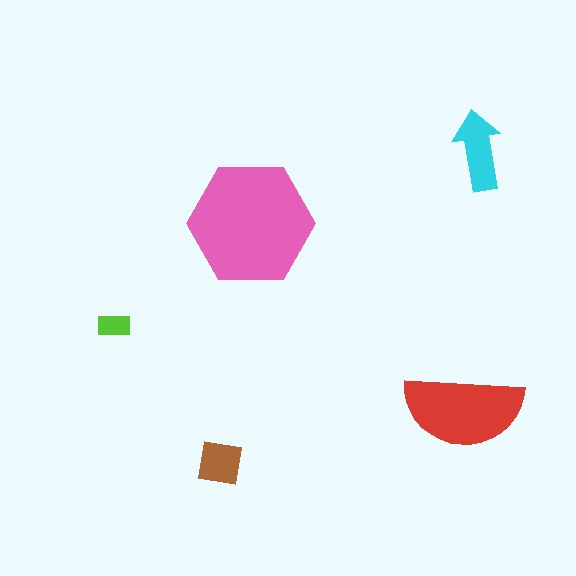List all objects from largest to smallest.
The pink hexagon, the red semicircle, the cyan arrow, the brown square, the lime rectangle.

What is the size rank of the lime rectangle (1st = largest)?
5th.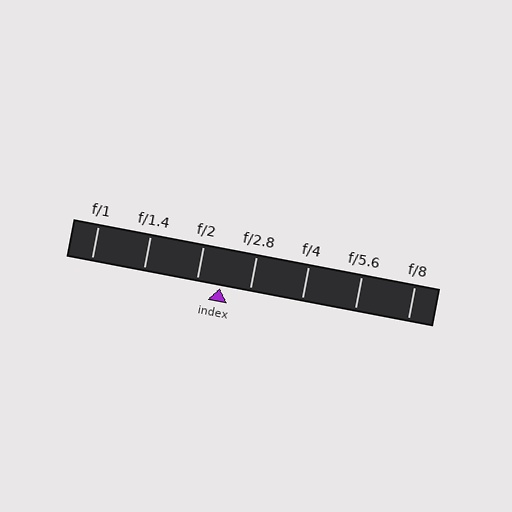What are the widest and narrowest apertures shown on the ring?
The widest aperture shown is f/1 and the narrowest is f/8.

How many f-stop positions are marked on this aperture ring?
There are 7 f-stop positions marked.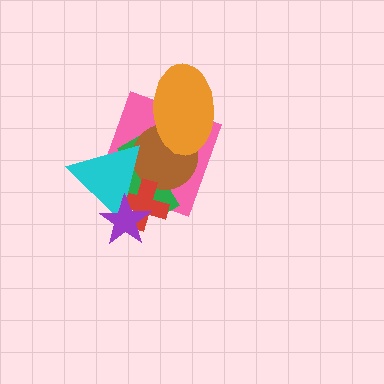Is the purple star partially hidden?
No, no other shape covers it.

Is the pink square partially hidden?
Yes, it is partially covered by another shape.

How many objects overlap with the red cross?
4 objects overlap with the red cross.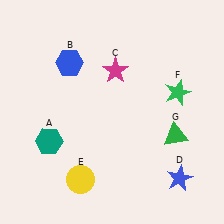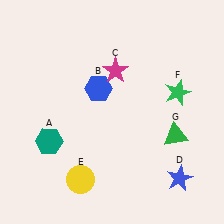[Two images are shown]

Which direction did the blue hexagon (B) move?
The blue hexagon (B) moved right.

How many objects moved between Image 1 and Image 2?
1 object moved between the two images.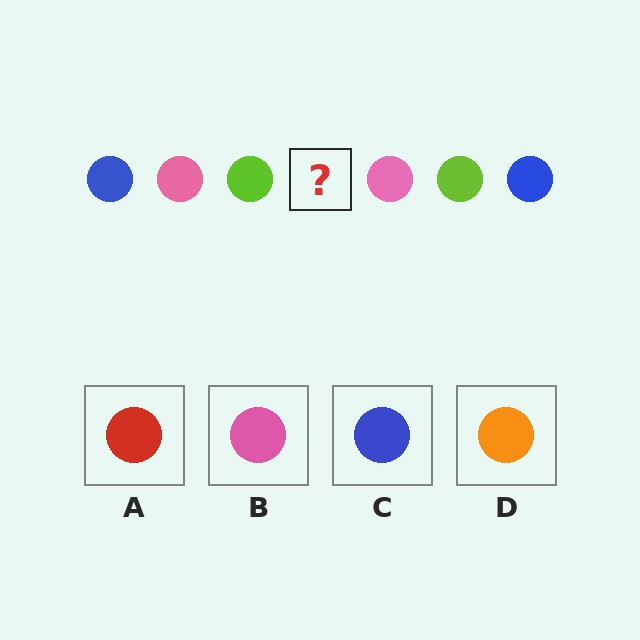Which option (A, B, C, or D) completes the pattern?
C.